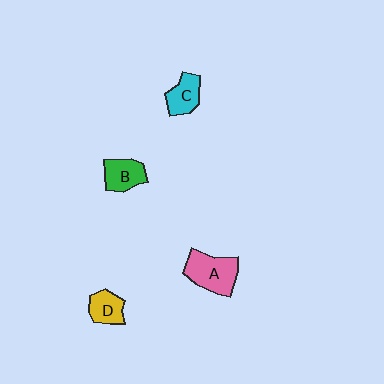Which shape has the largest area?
Shape A (pink).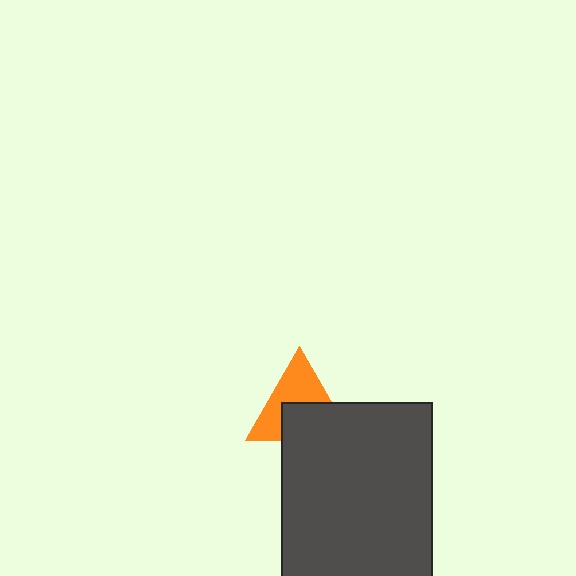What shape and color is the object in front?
The object in front is a dark gray rectangle.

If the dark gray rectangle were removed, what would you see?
You would see the complete orange triangle.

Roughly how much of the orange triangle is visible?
About half of it is visible (roughly 53%).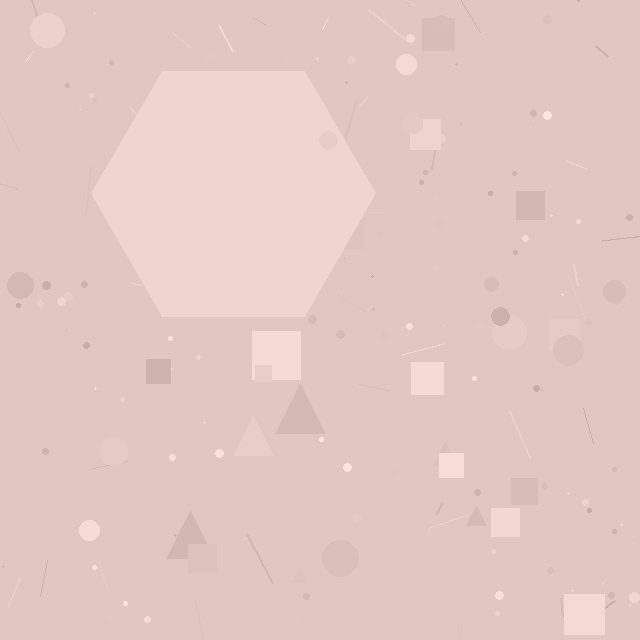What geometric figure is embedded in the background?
A hexagon is embedded in the background.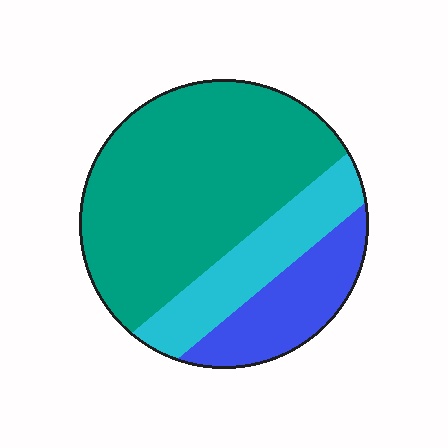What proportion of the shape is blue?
Blue covers 19% of the shape.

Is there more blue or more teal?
Teal.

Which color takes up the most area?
Teal, at roughly 60%.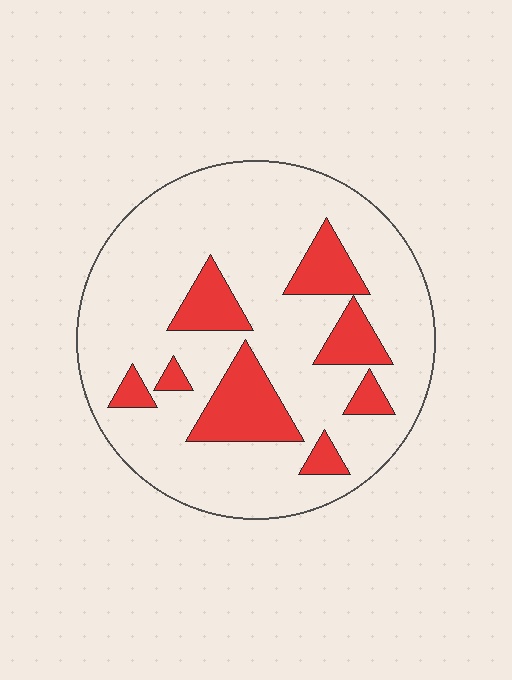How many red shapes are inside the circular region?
8.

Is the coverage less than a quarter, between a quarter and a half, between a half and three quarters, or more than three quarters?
Less than a quarter.